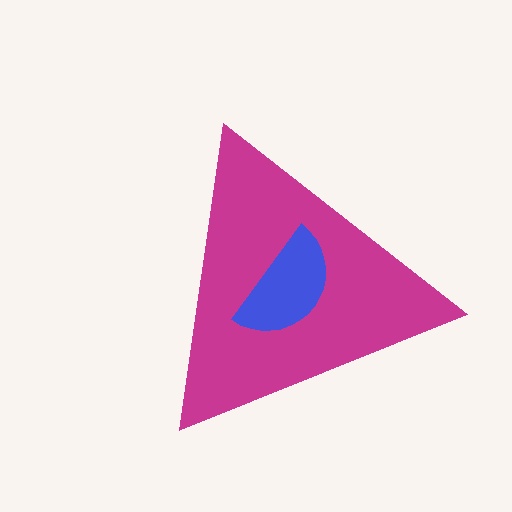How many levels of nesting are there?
2.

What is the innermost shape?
The blue semicircle.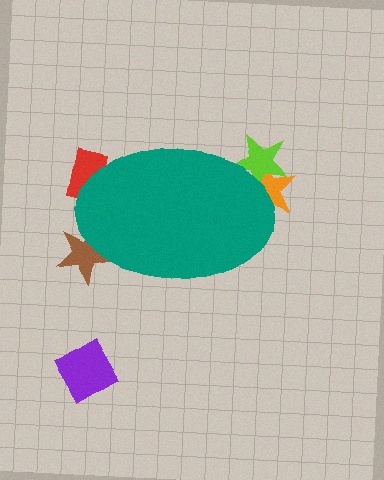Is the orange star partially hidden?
Yes, the orange star is partially hidden behind the teal ellipse.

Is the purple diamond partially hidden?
No, the purple diamond is fully visible.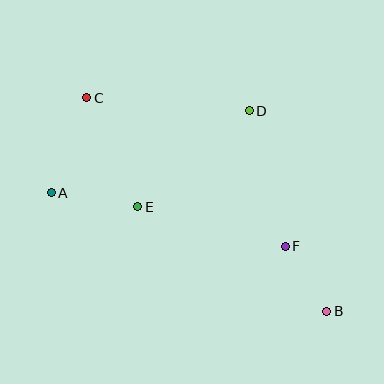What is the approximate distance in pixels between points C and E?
The distance between C and E is approximately 120 pixels.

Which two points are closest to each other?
Points B and F are closest to each other.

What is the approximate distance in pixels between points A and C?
The distance between A and C is approximately 101 pixels.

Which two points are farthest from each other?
Points B and C are farthest from each other.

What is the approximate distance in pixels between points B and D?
The distance between B and D is approximately 215 pixels.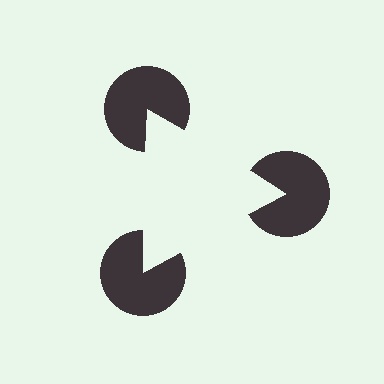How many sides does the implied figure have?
3 sides.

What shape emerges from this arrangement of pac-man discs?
An illusory triangle — its edges are inferred from the aligned wedge cuts in the pac-man discs, not physically drawn.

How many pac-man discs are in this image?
There are 3 — one at each vertex of the illusory triangle.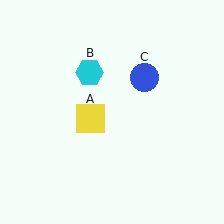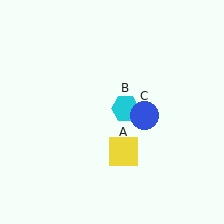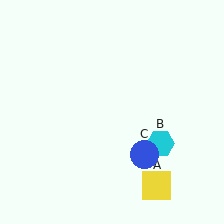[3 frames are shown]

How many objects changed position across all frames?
3 objects changed position: yellow square (object A), cyan hexagon (object B), blue circle (object C).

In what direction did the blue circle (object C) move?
The blue circle (object C) moved down.